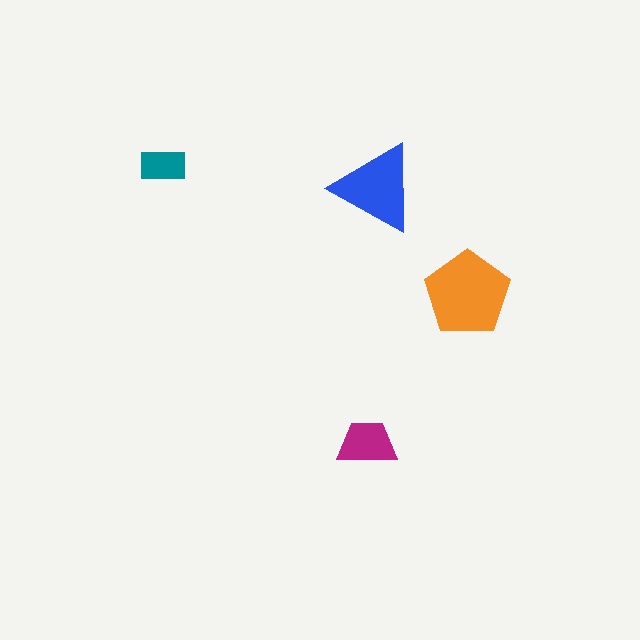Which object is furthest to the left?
The teal rectangle is leftmost.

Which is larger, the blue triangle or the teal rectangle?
The blue triangle.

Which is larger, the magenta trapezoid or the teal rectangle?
The magenta trapezoid.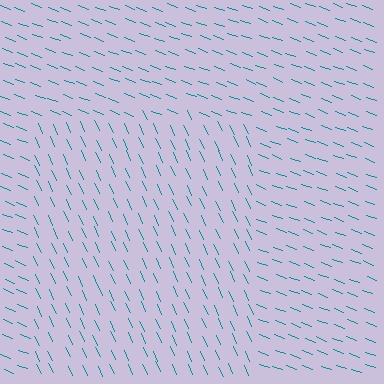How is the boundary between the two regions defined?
The boundary is defined purely by a change in line orientation (approximately 45 degrees difference). All lines are the same color and thickness.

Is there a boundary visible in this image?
Yes, there is a texture boundary formed by a change in line orientation.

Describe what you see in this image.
The image is filled with small teal line segments. A rectangle region in the image has lines oriented differently from the surrounding lines, creating a visible texture boundary.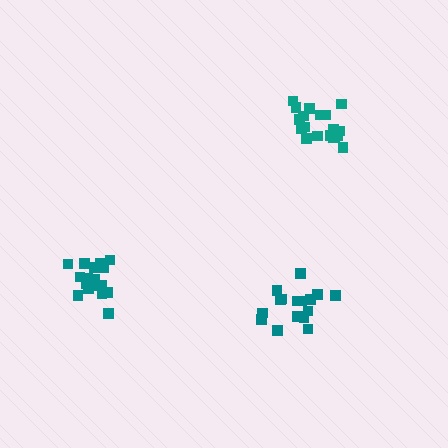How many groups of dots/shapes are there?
There are 3 groups.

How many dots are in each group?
Group 1: 16 dots, Group 2: 19 dots, Group 3: 19 dots (54 total).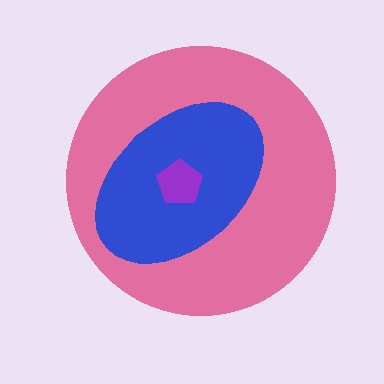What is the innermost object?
The purple pentagon.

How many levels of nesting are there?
3.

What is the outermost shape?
The pink circle.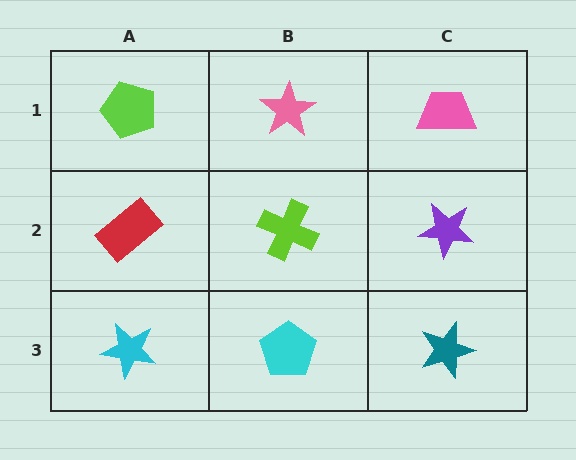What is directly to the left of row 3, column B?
A cyan star.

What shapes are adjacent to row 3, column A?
A red rectangle (row 2, column A), a cyan pentagon (row 3, column B).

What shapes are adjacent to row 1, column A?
A red rectangle (row 2, column A), a pink star (row 1, column B).